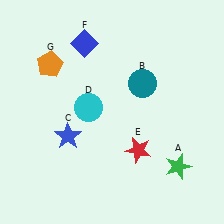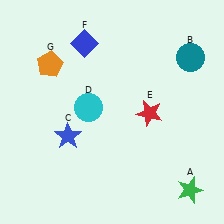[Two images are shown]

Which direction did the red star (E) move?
The red star (E) moved up.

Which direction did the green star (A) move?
The green star (A) moved down.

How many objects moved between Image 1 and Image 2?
3 objects moved between the two images.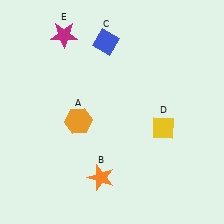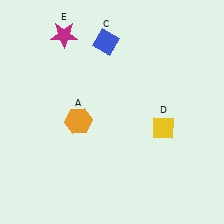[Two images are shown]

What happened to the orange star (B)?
The orange star (B) was removed in Image 2. It was in the bottom-left area of Image 1.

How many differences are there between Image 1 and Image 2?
There is 1 difference between the two images.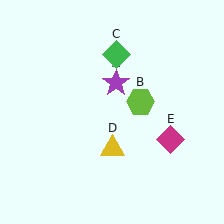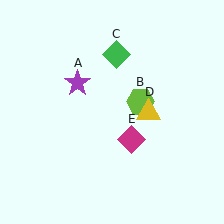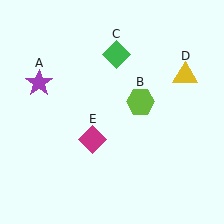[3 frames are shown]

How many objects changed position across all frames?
3 objects changed position: purple star (object A), yellow triangle (object D), magenta diamond (object E).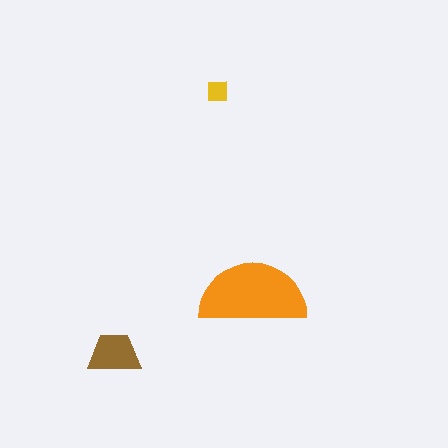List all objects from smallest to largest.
The yellow square, the brown trapezoid, the orange semicircle.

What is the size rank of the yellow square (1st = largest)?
3rd.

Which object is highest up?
The yellow square is topmost.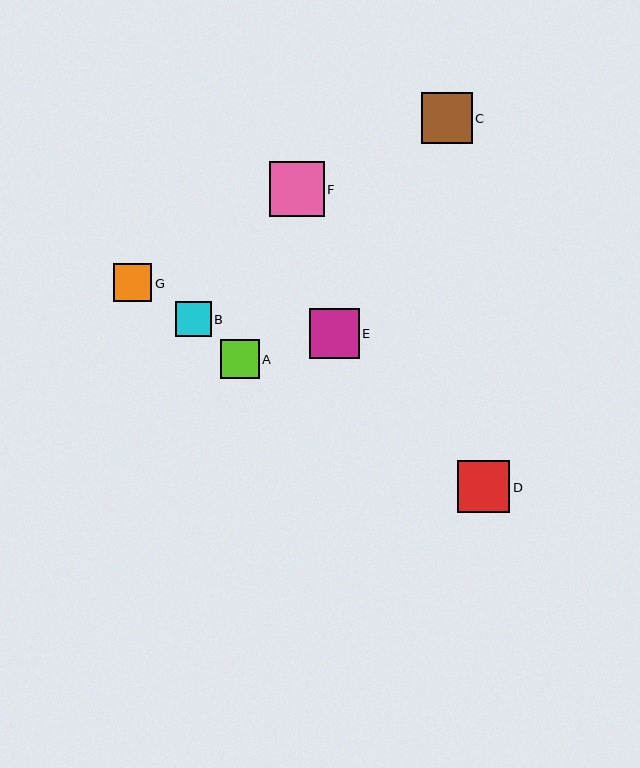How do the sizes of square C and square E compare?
Square C and square E are approximately the same size.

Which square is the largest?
Square F is the largest with a size of approximately 55 pixels.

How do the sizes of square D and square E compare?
Square D and square E are approximately the same size.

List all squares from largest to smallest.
From largest to smallest: F, D, C, E, A, G, B.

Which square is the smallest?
Square B is the smallest with a size of approximately 35 pixels.